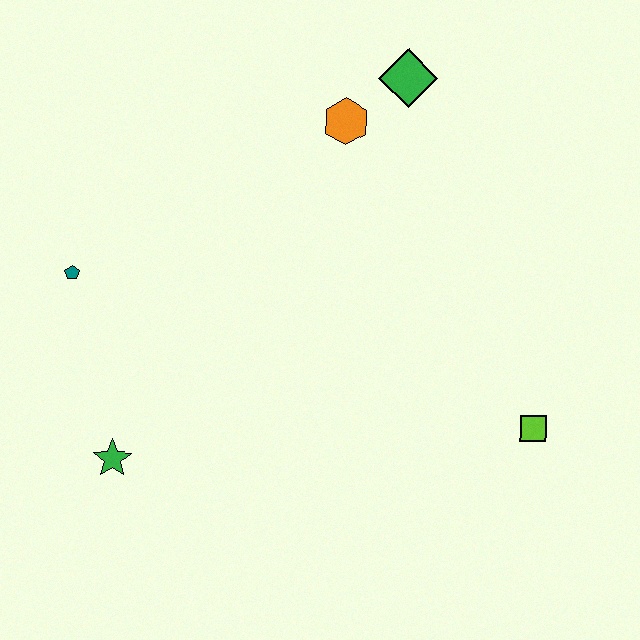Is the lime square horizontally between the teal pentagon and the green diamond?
No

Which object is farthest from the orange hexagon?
The green star is farthest from the orange hexagon.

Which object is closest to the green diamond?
The orange hexagon is closest to the green diamond.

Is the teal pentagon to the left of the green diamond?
Yes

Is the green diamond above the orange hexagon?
Yes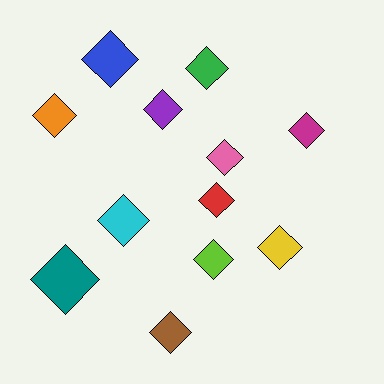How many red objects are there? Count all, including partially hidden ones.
There is 1 red object.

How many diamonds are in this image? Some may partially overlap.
There are 12 diamonds.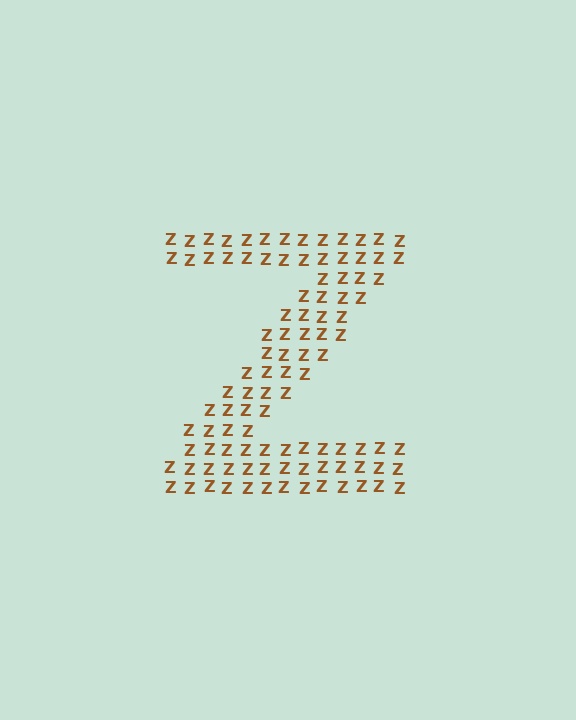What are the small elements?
The small elements are letter Z's.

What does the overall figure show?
The overall figure shows the letter Z.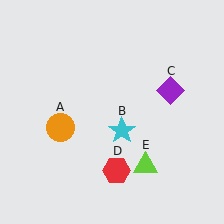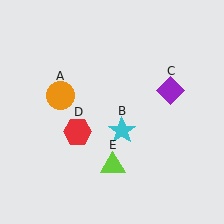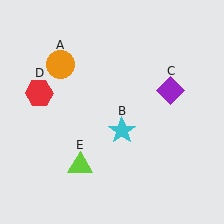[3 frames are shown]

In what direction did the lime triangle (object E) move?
The lime triangle (object E) moved left.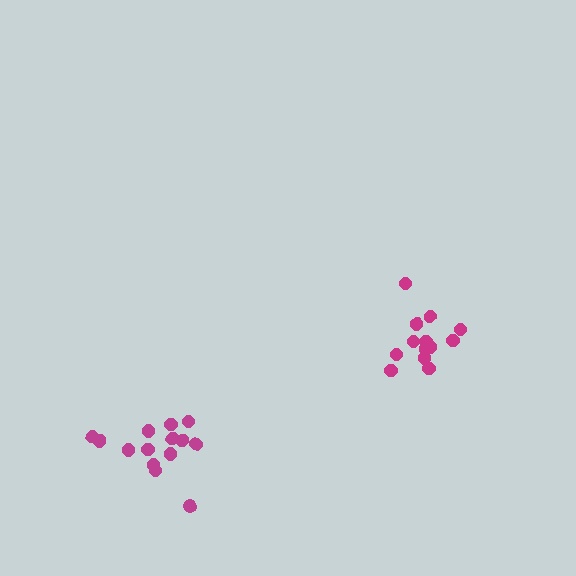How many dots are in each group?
Group 1: 14 dots, Group 2: 14 dots (28 total).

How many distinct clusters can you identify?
There are 2 distinct clusters.